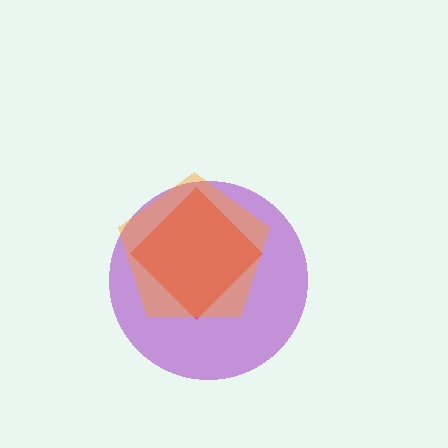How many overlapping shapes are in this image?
There are 3 overlapping shapes in the image.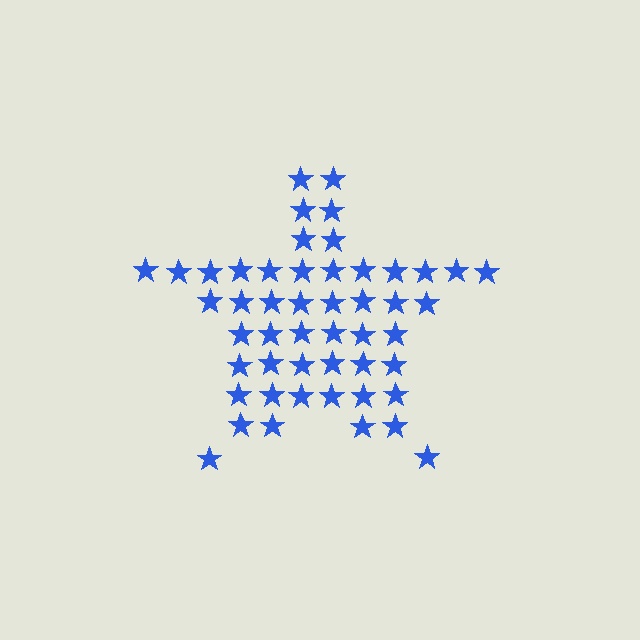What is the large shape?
The large shape is a star.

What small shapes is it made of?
It is made of small stars.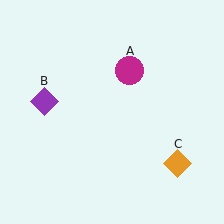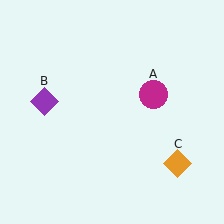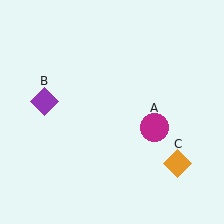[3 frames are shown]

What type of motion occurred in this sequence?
The magenta circle (object A) rotated clockwise around the center of the scene.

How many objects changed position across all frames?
1 object changed position: magenta circle (object A).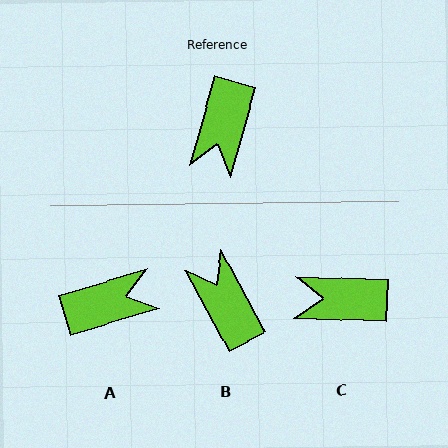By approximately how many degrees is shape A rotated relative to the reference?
Approximately 122 degrees counter-clockwise.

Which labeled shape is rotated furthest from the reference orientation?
B, about 136 degrees away.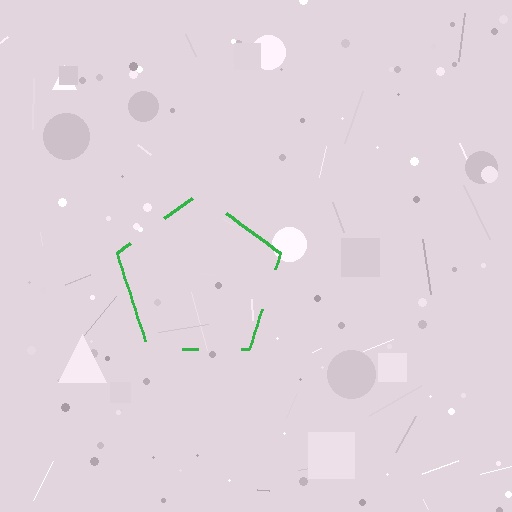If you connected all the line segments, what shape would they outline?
They would outline a pentagon.